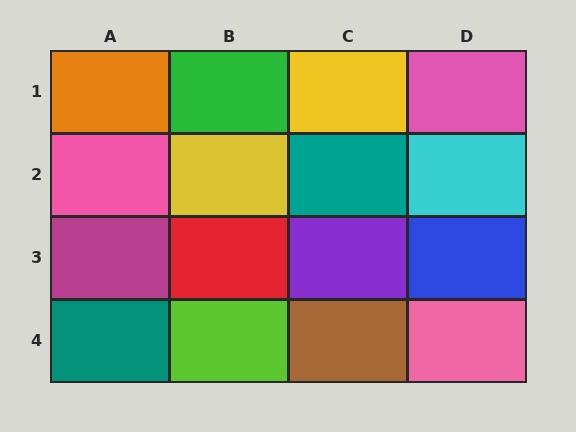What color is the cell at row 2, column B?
Yellow.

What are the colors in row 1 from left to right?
Orange, green, yellow, pink.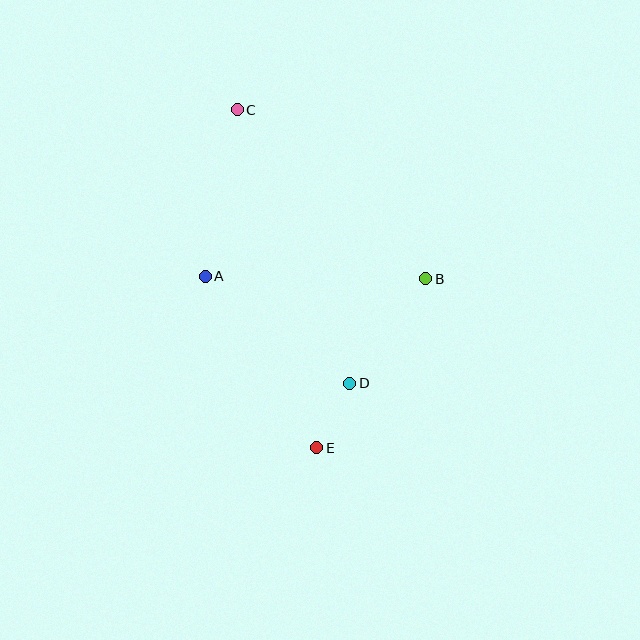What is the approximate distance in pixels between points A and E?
The distance between A and E is approximately 205 pixels.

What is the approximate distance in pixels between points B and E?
The distance between B and E is approximately 201 pixels.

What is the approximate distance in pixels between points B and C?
The distance between B and C is approximately 253 pixels.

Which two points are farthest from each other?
Points C and E are farthest from each other.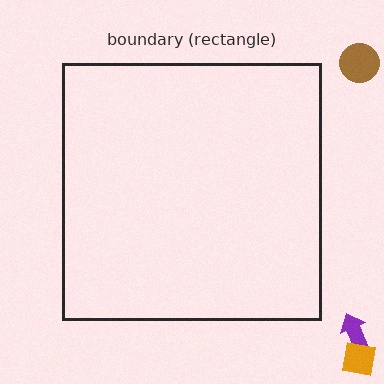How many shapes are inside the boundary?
0 inside, 3 outside.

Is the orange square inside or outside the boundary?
Outside.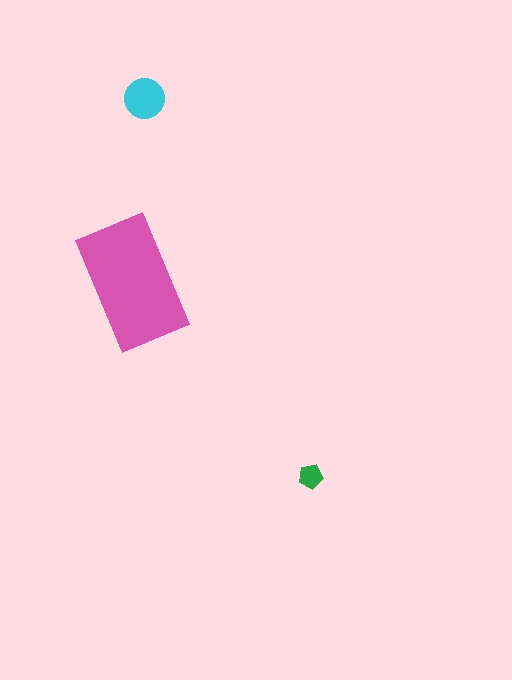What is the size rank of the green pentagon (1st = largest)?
3rd.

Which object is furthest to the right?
The green pentagon is rightmost.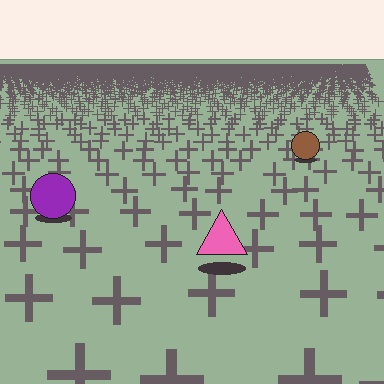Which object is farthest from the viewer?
The brown circle is farthest from the viewer. It appears smaller and the ground texture around it is denser.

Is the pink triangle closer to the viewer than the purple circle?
Yes. The pink triangle is closer — you can tell from the texture gradient: the ground texture is coarser near it.